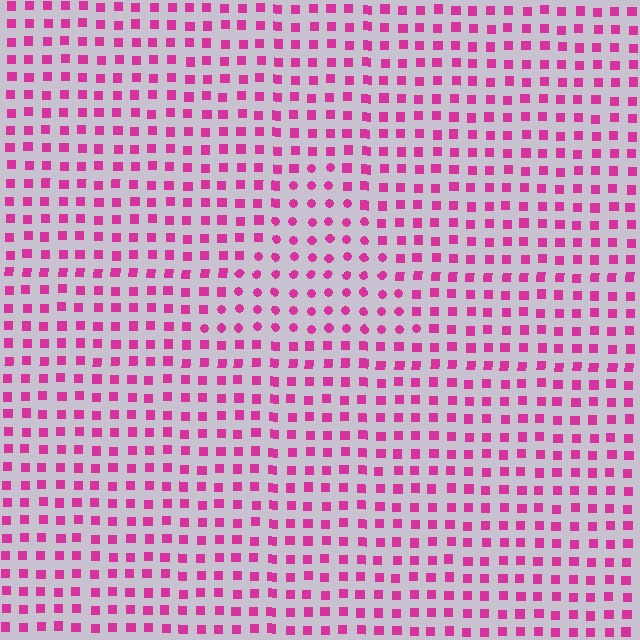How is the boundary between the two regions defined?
The boundary is defined by a change in element shape: circles inside vs. squares outside. All elements share the same color and spacing.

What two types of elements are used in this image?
The image uses circles inside the triangle region and squares outside it.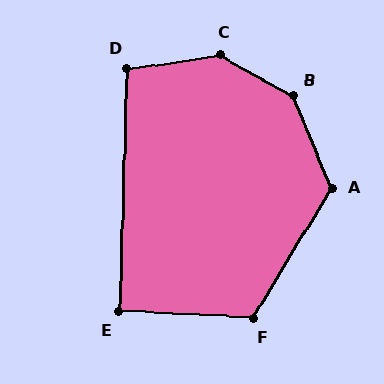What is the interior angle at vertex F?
Approximately 119 degrees (obtuse).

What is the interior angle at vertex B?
Approximately 141 degrees (obtuse).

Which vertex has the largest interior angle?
C, at approximately 143 degrees.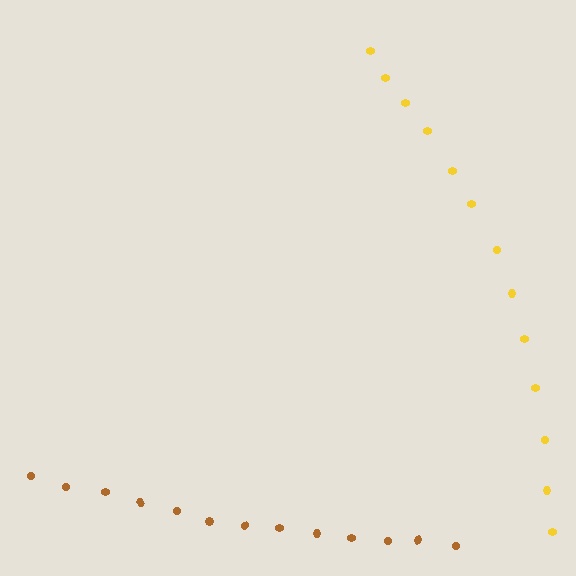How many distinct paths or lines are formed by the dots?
There are 2 distinct paths.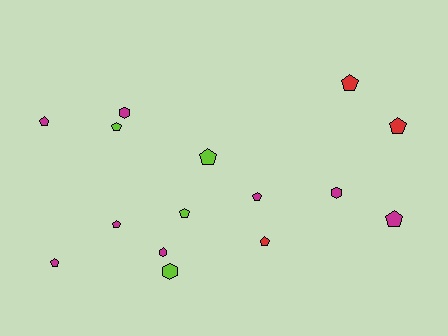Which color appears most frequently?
Magenta, with 8 objects.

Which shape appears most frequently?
Pentagon, with 11 objects.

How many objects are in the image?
There are 15 objects.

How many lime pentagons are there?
There are 3 lime pentagons.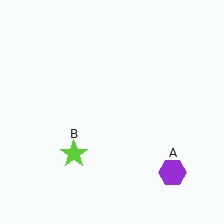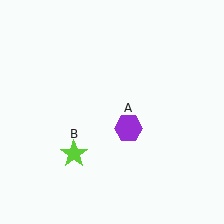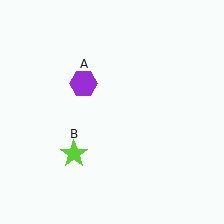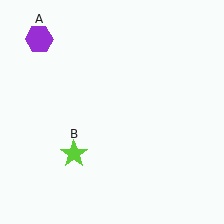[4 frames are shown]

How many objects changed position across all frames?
1 object changed position: purple hexagon (object A).